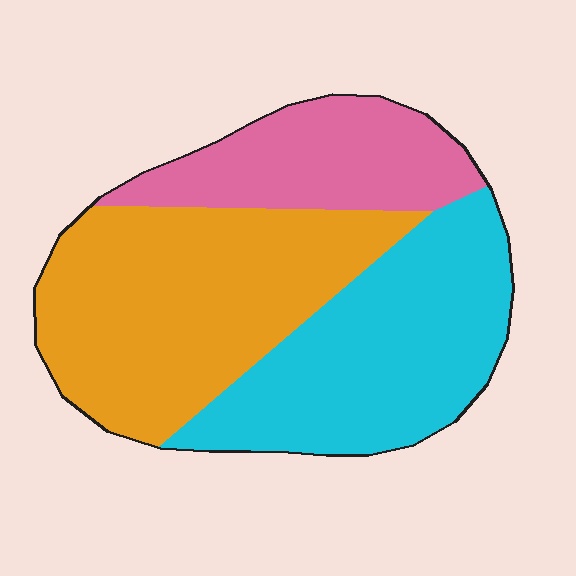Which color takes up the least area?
Pink, at roughly 20%.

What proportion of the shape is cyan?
Cyan takes up between a quarter and a half of the shape.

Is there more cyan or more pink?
Cyan.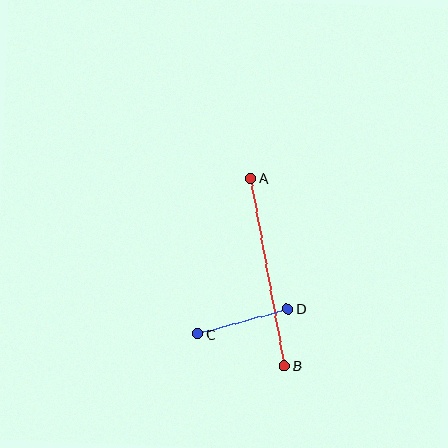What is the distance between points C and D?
The distance is approximately 94 pixels.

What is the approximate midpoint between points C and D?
The midpoint is at approximately (243, 321) pixels.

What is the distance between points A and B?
The distance is approximately 191 pixels.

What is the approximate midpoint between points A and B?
The midpoint is at approximately (267, 272) pixels.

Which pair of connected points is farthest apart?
Points A and B are farthest apart.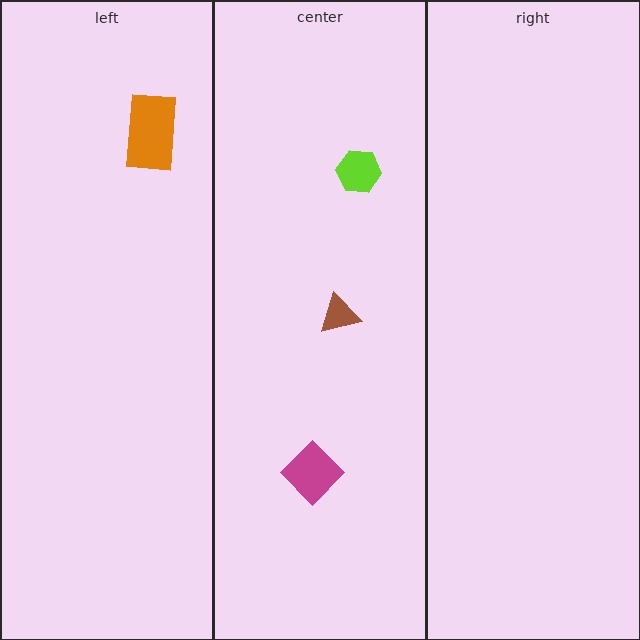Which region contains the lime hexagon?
The center region.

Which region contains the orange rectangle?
The left region.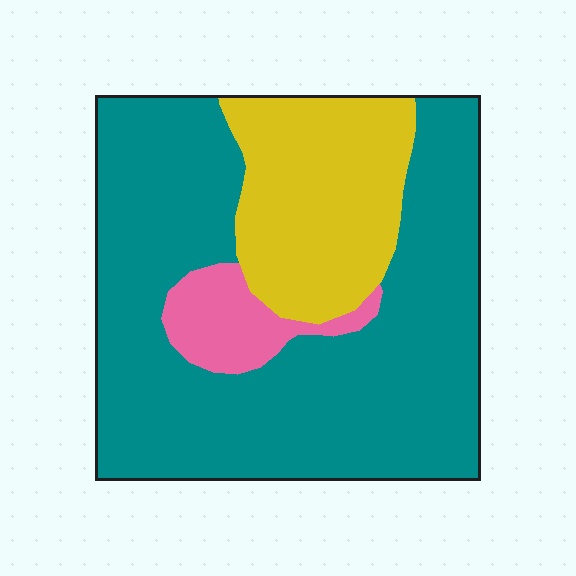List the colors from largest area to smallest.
From largest to smallest: teal, yellow, pink.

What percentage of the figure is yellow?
Yellow covers roughly 25% of the figure.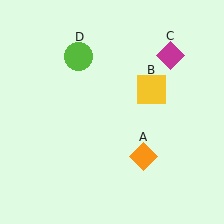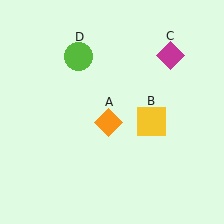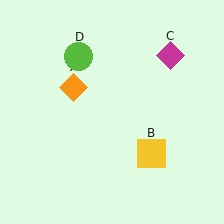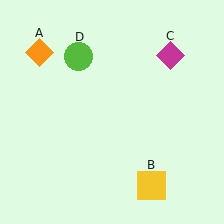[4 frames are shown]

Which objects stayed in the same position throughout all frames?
Magenta diamond (object C) and lime circle (object D) remained stationary.